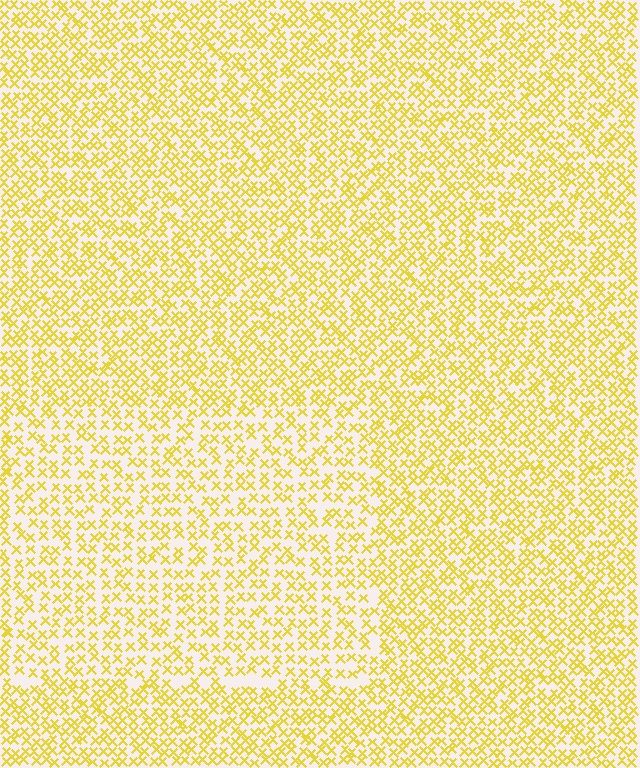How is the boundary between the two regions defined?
The boundary is defined by a change in element density (approximately 1.5x ratio). All elements are the same color, size, and shape.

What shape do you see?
I see a rectangle.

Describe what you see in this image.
The image contains small yellow elements arranged at two different densities. A rectangle-shaped region is visible where the elements are less densely packed than the surrounding area.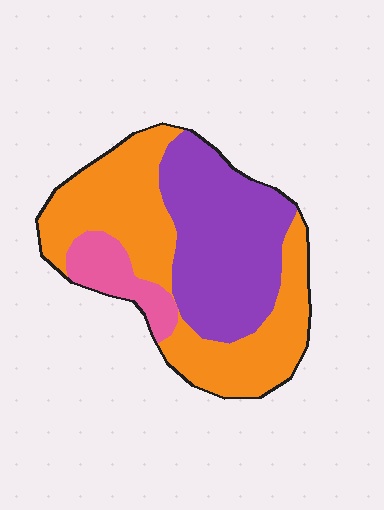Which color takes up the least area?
Pink, at roughly 10%.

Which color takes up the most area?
Orange, at roughly 50%.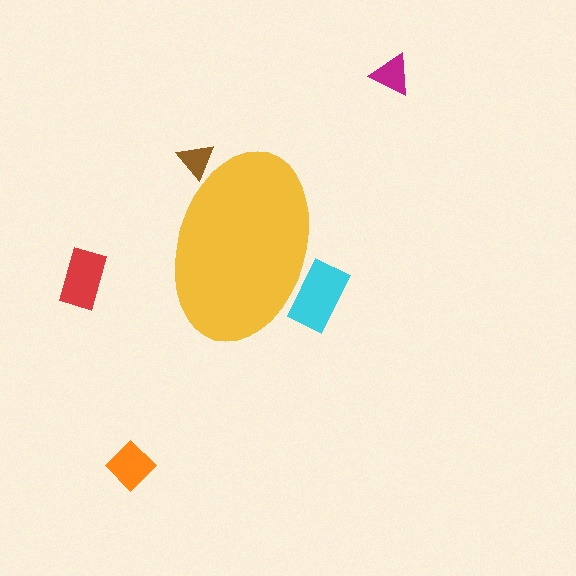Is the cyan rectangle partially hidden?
Yes, the cyan rectangle is partially hidden behind the yellow ellipse.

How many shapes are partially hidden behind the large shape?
2 shapes are partially hidden.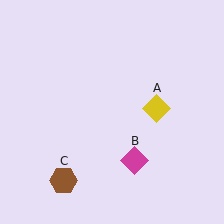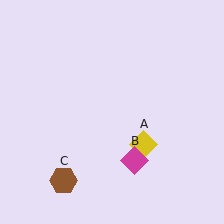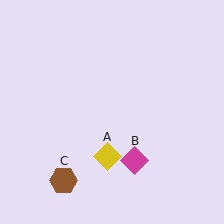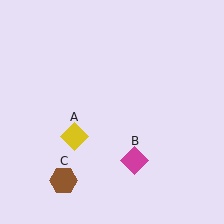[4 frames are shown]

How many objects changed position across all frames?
1 object changed position: yellow diamond (object A).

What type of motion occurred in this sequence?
The yellow diamond (object A) rotated clockwise around the center of the scene.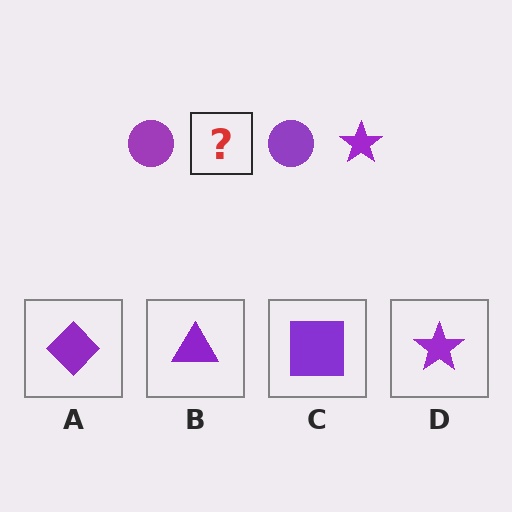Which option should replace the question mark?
Option D.